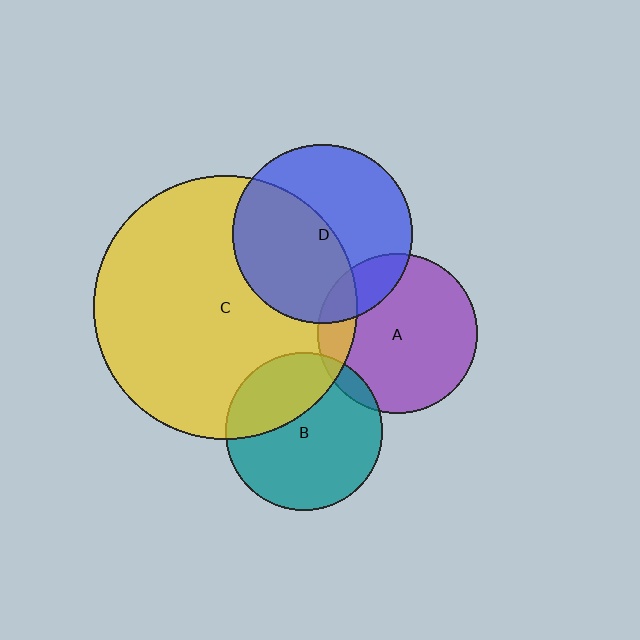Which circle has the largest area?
Circle C (yellow).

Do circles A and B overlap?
Yes.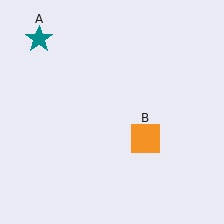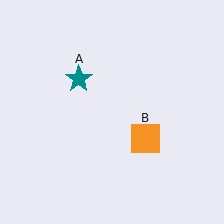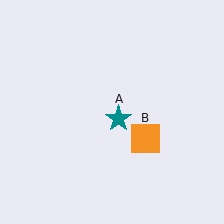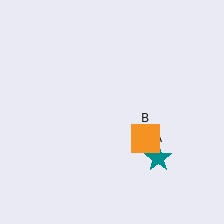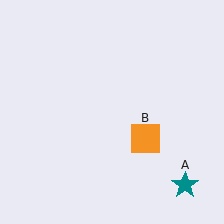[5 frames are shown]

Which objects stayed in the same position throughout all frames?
Orange square (object B) remained stationary.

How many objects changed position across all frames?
1 object changed position: teal star (object A).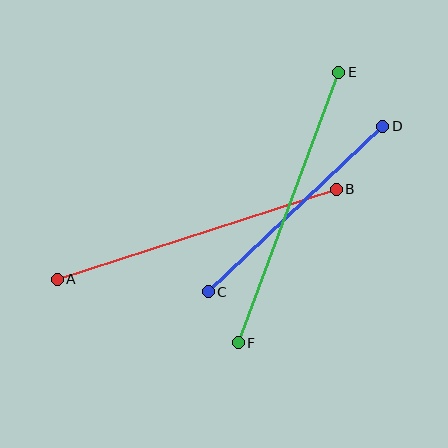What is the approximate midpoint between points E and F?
The midpoint is at approximately (289, 207) pixels.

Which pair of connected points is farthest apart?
Points A and B are farthest apart.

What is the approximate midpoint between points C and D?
The midpoint is at approximately (296, 209) pixels.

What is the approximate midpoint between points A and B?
The midpoint is at approximately (197, 234) pixels.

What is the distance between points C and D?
The distance is approximately 241 pixels.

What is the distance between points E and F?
The distance is approximately 289 pixels.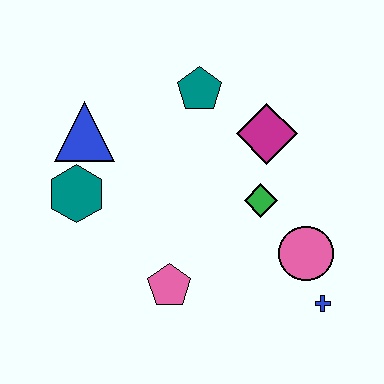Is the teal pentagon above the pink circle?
Yes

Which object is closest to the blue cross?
The pink circle is closest to the blue cross.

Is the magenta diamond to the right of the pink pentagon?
Yes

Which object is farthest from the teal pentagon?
The blue cross is farthest from the teal pentagon.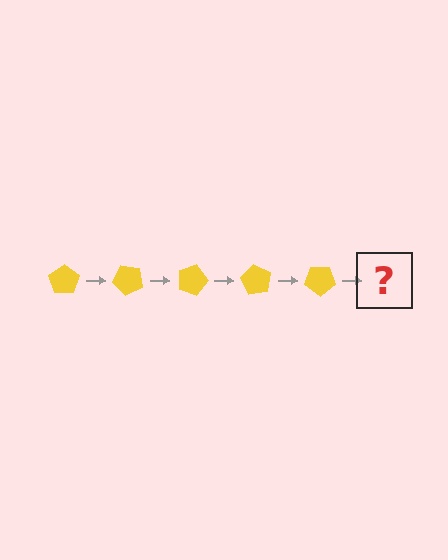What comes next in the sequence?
The next element should be a yellow pentagon rotated 225 degrees.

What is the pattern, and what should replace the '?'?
The pattern is that the pentagon rotates 45 degrees each step. The '?' should be a yellow pentagon rotated 225 degrees.